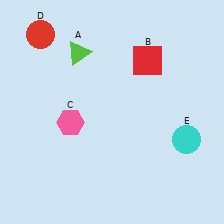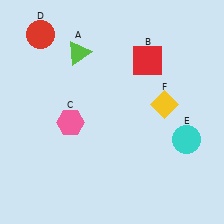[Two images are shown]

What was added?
A yellow diamond (F) was added in Image 2.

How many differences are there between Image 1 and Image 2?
There is 1 difference between the two images.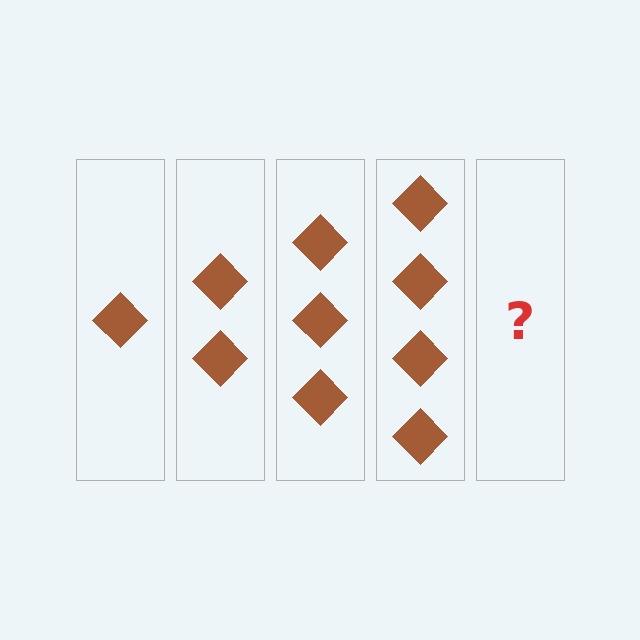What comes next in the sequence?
The next element should be 5 diamonds.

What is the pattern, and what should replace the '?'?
The pattern is that each step adds one more diamond. The '?' should be 5 diamonds.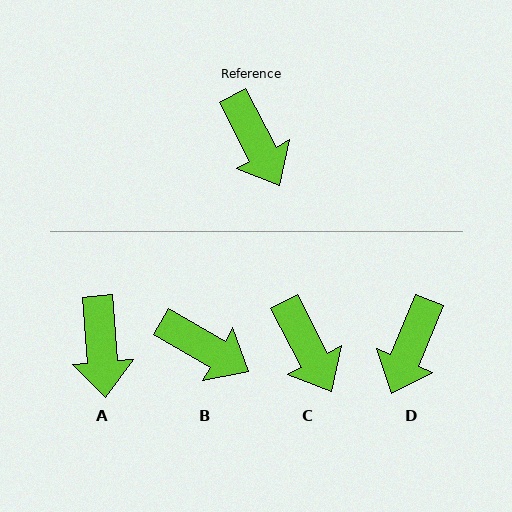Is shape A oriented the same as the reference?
No, it is off by about 23 degrees.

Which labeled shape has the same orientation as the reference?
C.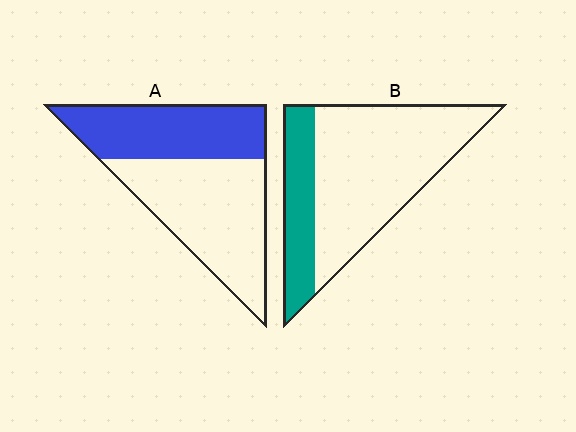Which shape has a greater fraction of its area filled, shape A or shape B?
Shape A.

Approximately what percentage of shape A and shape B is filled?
A is approximately 45% and B is approximately 25%.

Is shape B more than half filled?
No.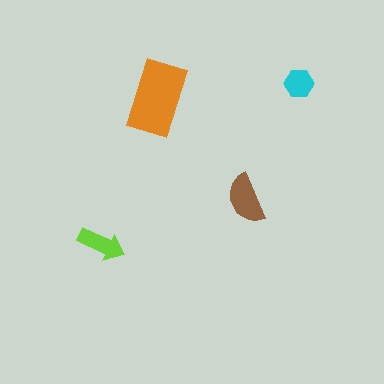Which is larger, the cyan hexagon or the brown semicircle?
The brown semicircle.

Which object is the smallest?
The cyan hexagon.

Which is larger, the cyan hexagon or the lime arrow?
The lime arrow.